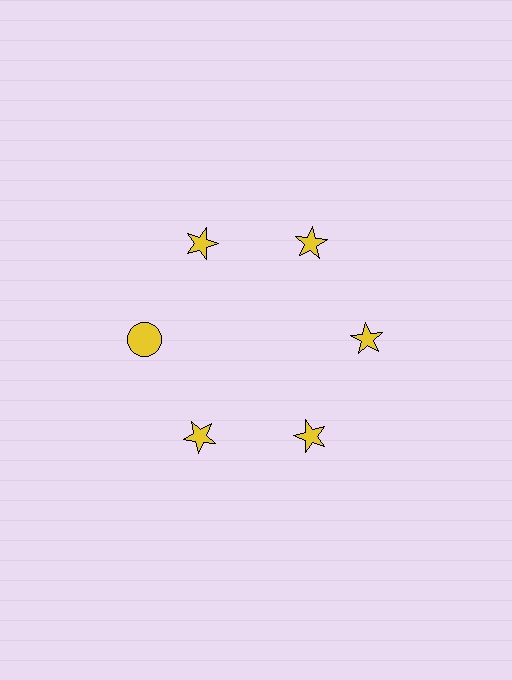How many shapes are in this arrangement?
There are 6 shapes arranged in a ring pattern.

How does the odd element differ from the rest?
It has a different shape: circle instead of star.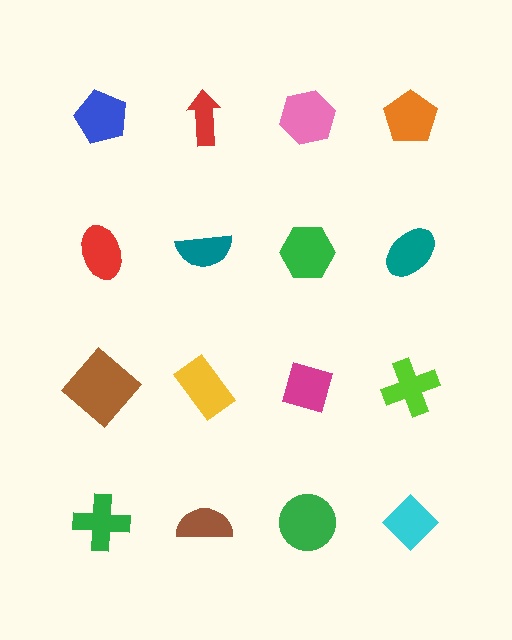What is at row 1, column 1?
A blue pentagon.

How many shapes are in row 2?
4 shapes.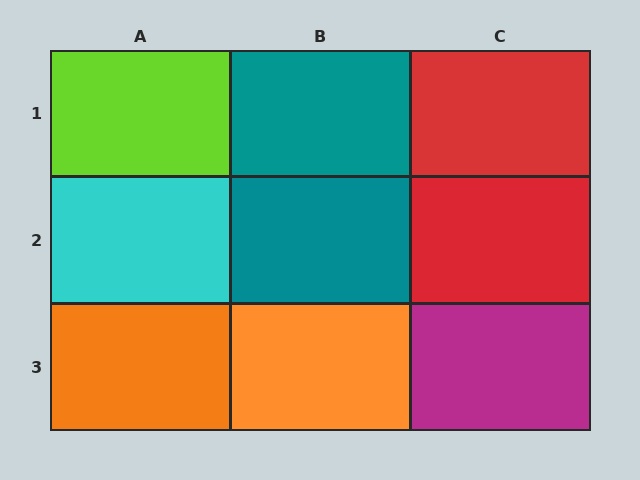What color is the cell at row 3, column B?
Orange.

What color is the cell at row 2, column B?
Teal.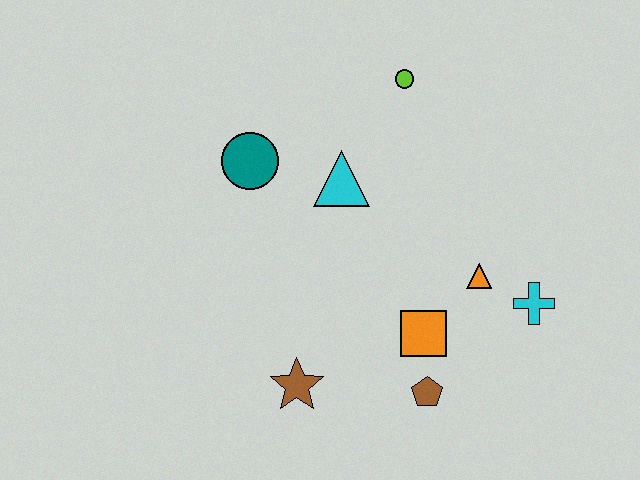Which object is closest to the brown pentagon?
The orange square is closest to the brown pentagon.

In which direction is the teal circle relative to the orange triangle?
The teal circle is to the left of the orange triangle.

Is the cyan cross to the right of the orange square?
Yes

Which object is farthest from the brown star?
The lime circle is farthest from the brown star.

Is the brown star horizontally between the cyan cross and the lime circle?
No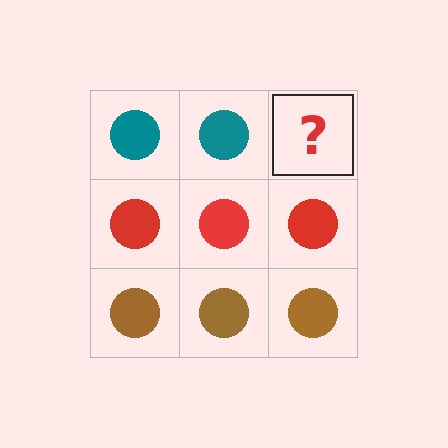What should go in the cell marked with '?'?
The missing cell should contain a teal circle.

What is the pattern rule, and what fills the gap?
The rule is that each row has a consistent color. The gap should be filled with a teal circle.